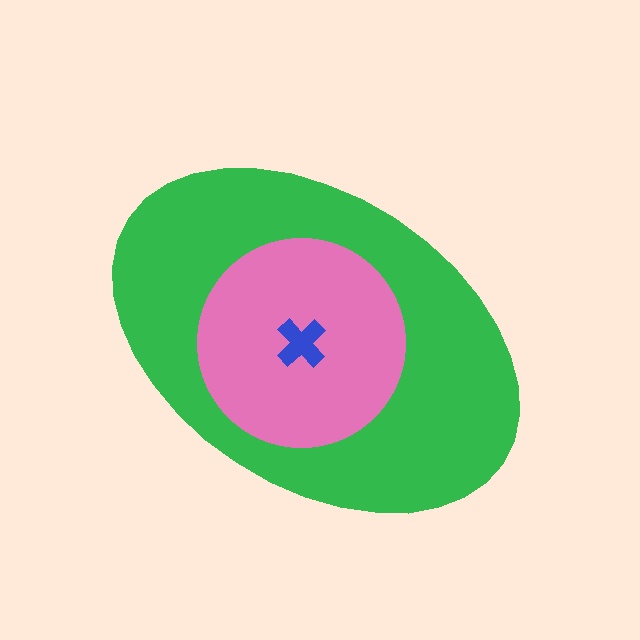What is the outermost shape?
The green ellipse.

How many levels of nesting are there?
3.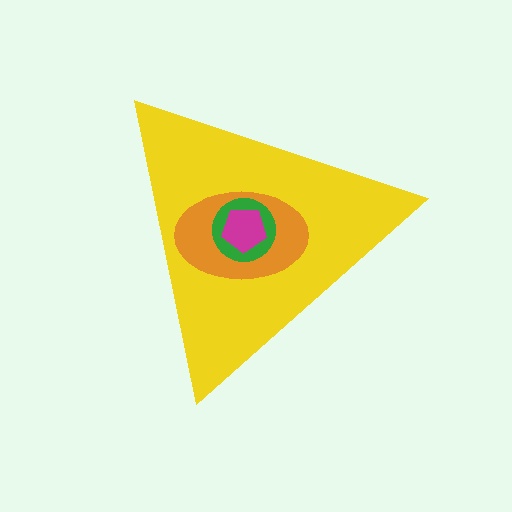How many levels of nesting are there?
4.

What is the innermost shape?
The magenta pentagon.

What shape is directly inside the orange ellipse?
The green circle.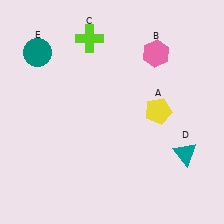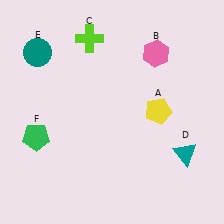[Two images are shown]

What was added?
A green pentagon (F) was added in Image 2.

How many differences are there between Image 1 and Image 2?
There is 1 difference between the two images.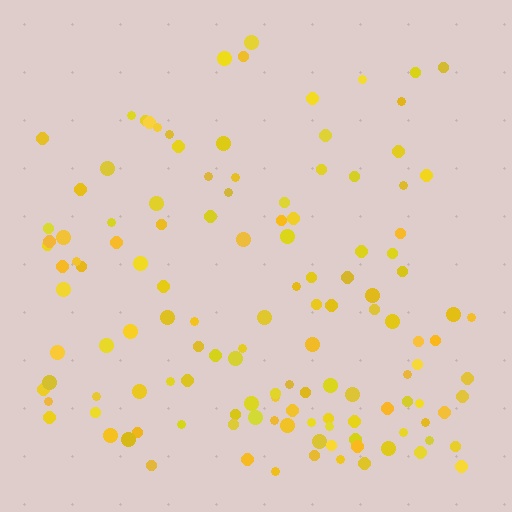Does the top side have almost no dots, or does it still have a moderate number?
Still a moderate number, just noticeably fewer than the bottom.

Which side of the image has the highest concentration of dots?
The bottom.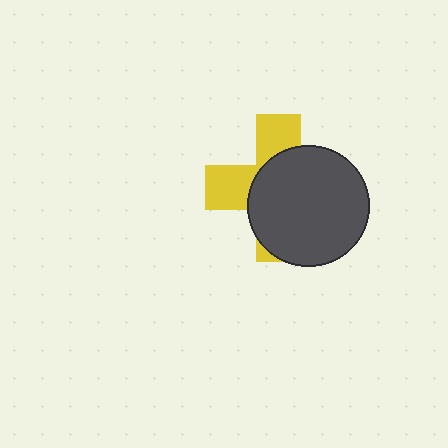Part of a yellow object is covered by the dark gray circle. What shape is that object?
It is a cross.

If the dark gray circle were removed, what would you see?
You would see the complete yellow cross.